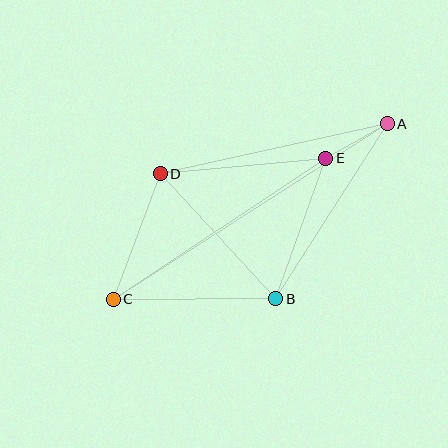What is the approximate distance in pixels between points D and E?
The distance between D and E is approximately 166 pixels.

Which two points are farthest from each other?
Points A and C are farthest from each other.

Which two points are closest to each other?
Points A and E are closest to each other.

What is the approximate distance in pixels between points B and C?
The distance between B and C is approximately 163 pixels.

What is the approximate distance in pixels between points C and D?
The distance between C and D is approximately 134 pixels.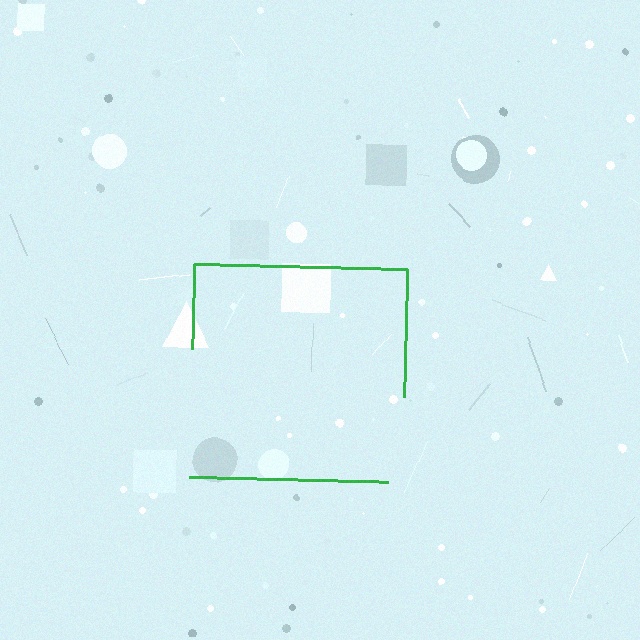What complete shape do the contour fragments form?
The contour fragments form a square.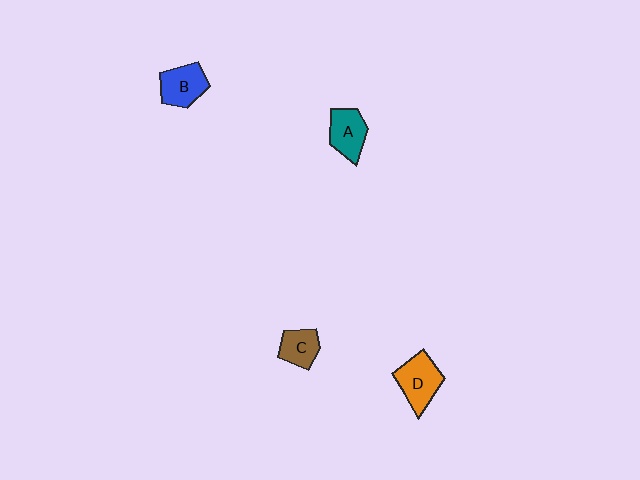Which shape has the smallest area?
Shape C (brown).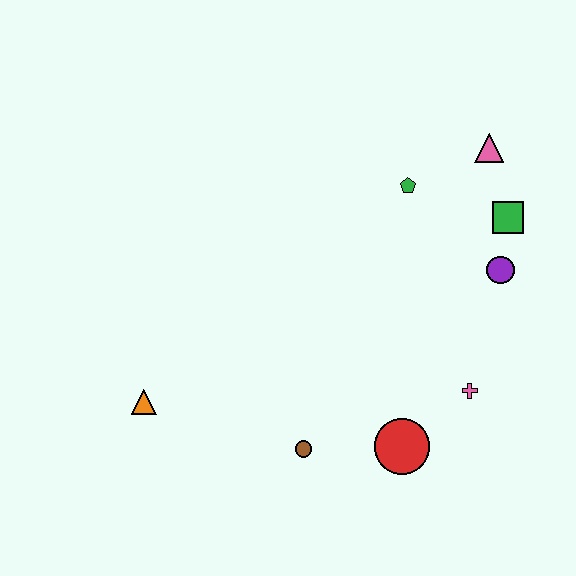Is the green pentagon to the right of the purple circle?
No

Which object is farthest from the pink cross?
The orange triangle is farthest from the pink cross.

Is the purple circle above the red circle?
Yes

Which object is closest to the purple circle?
The green square is closest to the purple circle.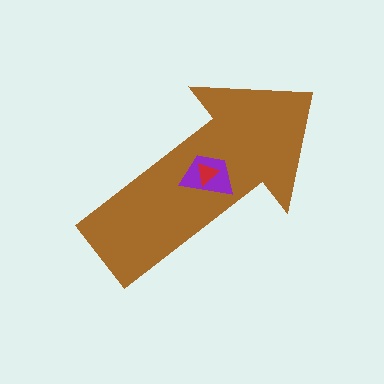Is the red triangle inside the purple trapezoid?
Yes.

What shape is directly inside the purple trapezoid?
The red triangle.